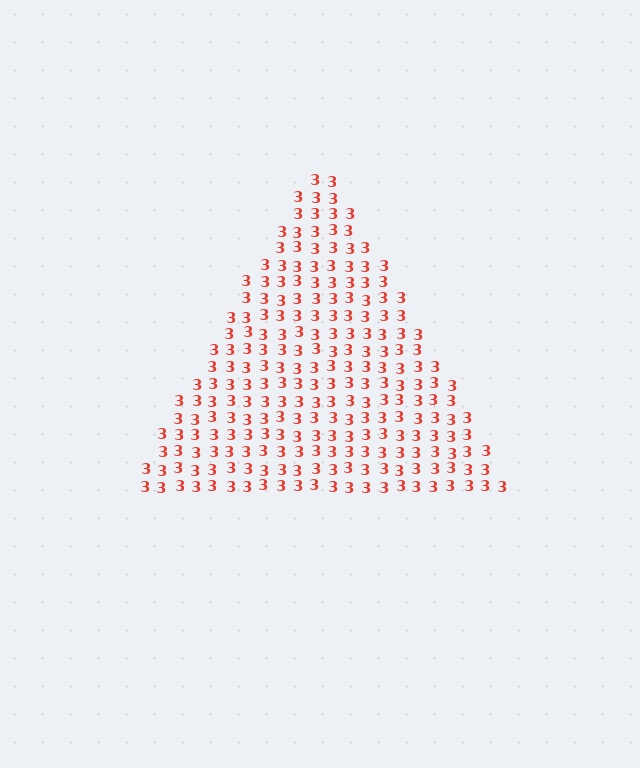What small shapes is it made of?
It is made of small digit 3's.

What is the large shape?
The large shape is a triangle.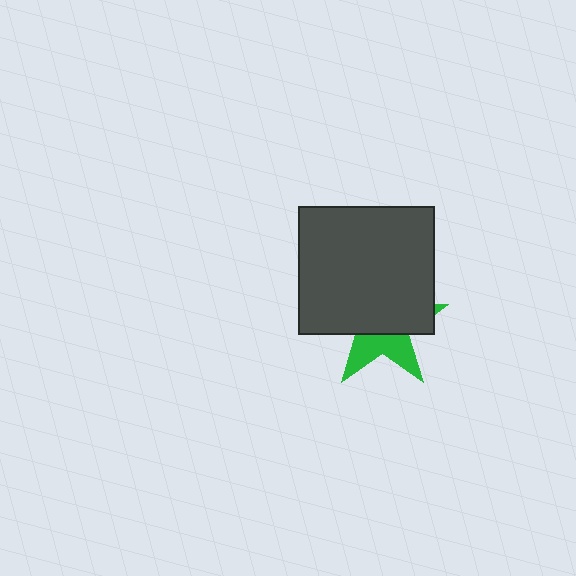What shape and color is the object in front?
The object in front is a dark gray rectangle.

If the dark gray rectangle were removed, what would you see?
You would see the complete green star.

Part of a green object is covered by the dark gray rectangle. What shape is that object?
It is a star.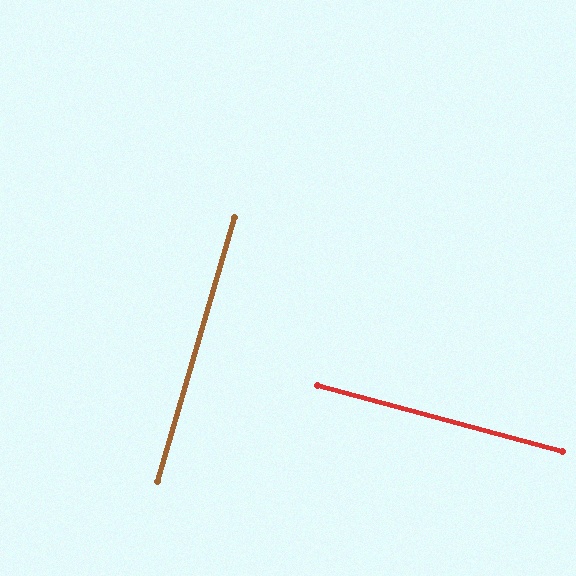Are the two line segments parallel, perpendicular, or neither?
Perpendicular — they meet at approximately 89°.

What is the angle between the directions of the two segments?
Approximately 89 degrees.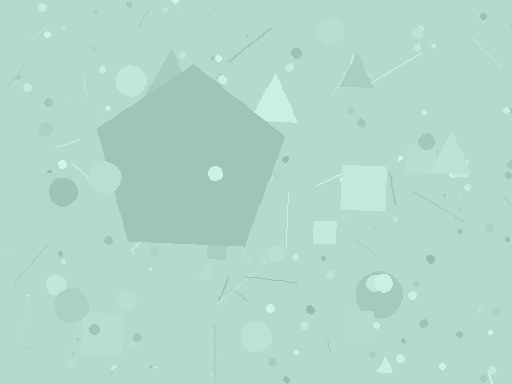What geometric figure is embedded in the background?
A pentagon is embedded in the background.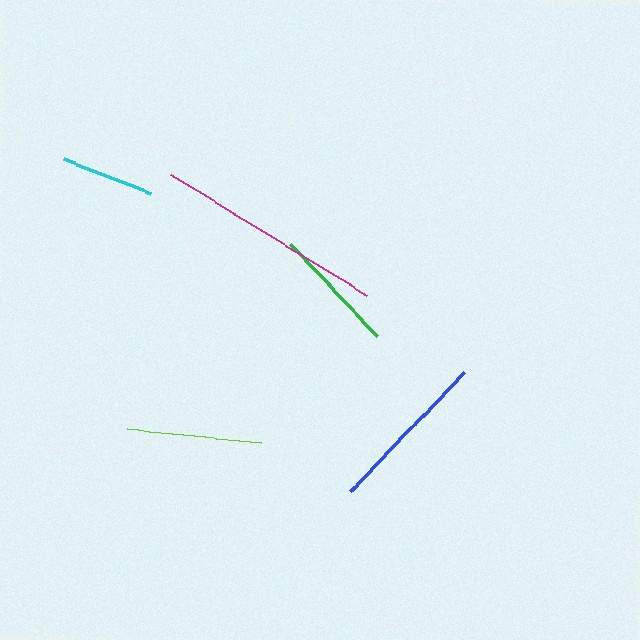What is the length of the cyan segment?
The cyan segment is approximately 93 pixels long.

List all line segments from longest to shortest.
From longest to shortest: magenta, blue, lime, green, cyan.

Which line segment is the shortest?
The cyan line is the shortest at approximately 93 pixels.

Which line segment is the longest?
The magenta line is the longest at approximately 231 pixels.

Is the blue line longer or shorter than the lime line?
The blue line is longer than the lime line.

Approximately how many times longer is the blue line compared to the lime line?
The blue line is approximately 1.2 times the length of the lime line.